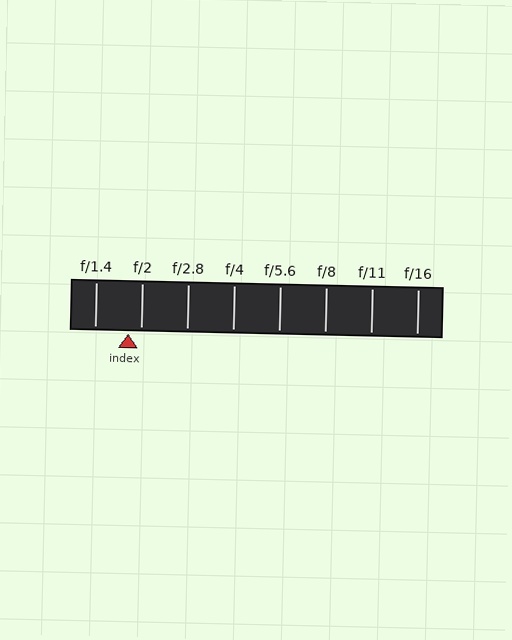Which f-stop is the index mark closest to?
The index mark is closest to f/2.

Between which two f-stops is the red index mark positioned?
The index mark is between f/1.4 and f/2.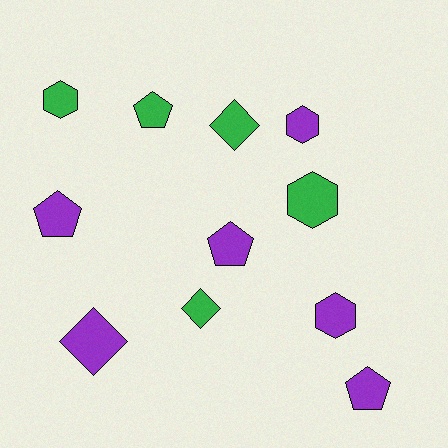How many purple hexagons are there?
There are 2 purple hexagons.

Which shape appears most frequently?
Hexagon, with 4 objects.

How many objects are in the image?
There are 11 objects.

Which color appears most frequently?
Purple, with 6 objects.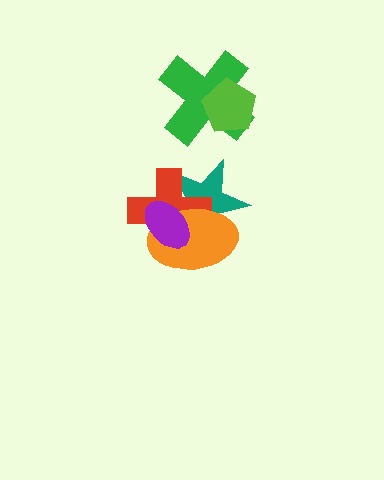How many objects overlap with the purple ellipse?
3 objects overlap with the purple ellipse.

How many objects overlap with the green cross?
1 object overlaps with the green cross.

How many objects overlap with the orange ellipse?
3 objects overlap with the orange ellipse.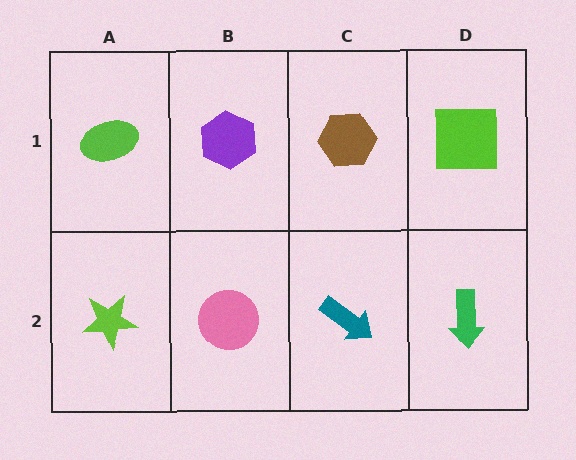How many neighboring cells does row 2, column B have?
3.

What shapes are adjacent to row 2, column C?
A brown hexagon (row 1, column C), a pink circle (row 2, column B), a green arrow (row 2, column D).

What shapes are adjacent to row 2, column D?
A lime square (row 1, column D), a teal arrow (row 2, column C).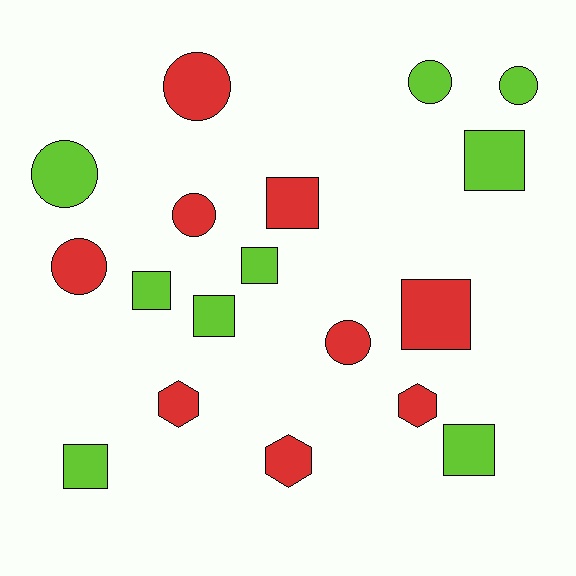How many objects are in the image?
There are 18 objects.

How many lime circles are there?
There are 3 lime circles.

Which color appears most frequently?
Red, with 9 objects.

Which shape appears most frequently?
Square, with 8 objects.